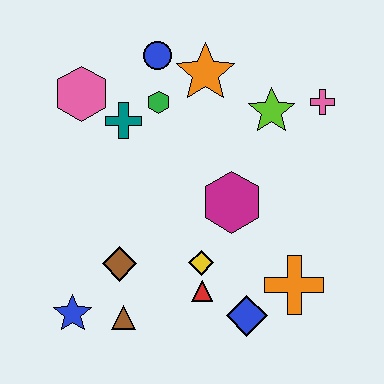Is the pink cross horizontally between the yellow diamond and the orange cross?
No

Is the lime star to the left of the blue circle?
No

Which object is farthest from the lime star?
The blue star is farthest from the lime star.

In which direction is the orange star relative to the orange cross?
The orange star is above the orange cross.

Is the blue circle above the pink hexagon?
Yes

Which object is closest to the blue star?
The brown triangle is closest to the blue star.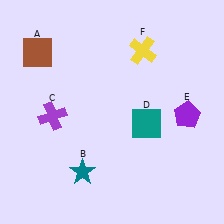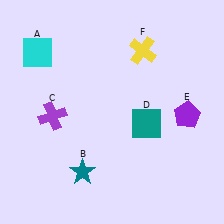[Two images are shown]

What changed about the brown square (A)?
In Image 1, A is brown. In Image 2, it changed to cyan.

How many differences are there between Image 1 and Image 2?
There is 1 difference between the two images.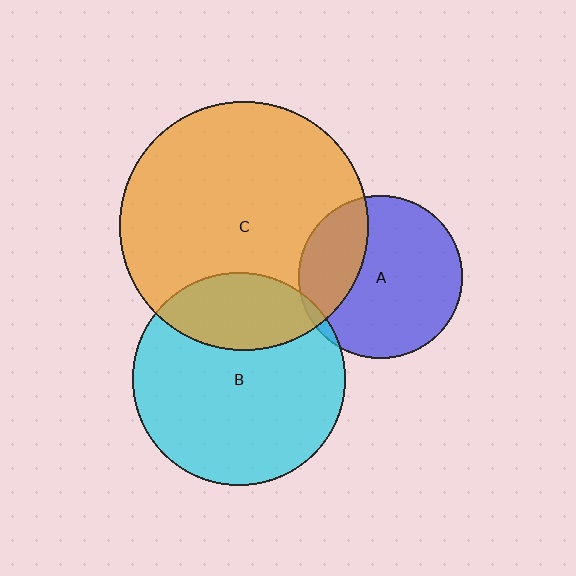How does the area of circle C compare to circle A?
Approximately 2.3 times.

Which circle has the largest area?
Circle C (orange).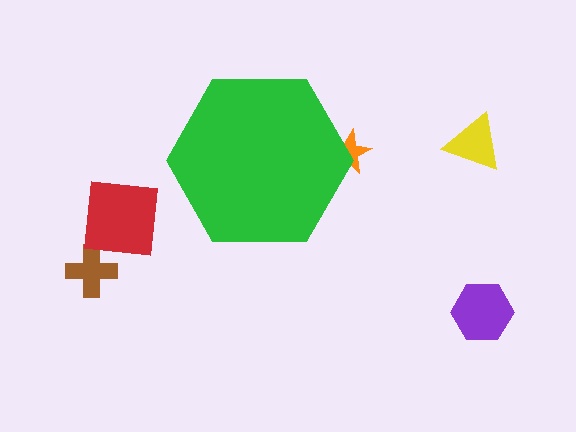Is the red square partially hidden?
No, the red square is fully visible.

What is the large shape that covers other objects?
A green hexagon.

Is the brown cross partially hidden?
No, the brown cross is fully visible.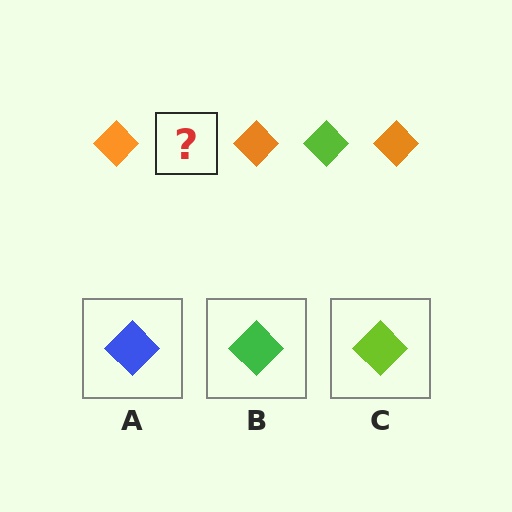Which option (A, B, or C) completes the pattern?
C.